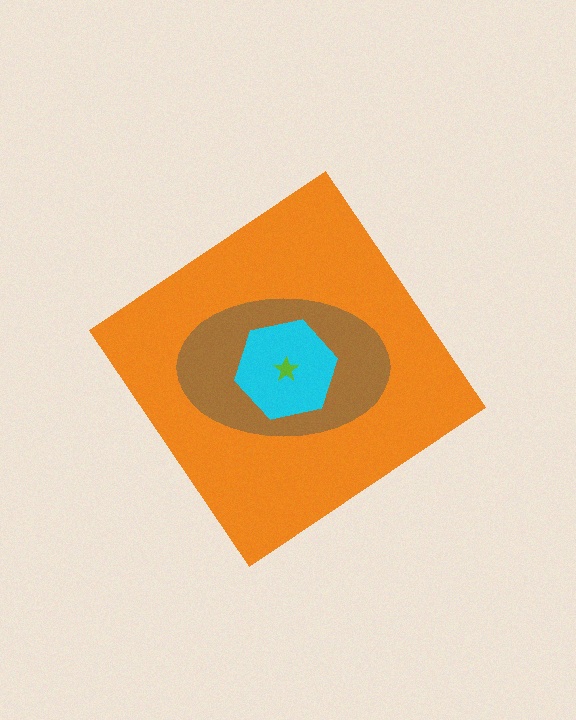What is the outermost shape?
The orange diamond.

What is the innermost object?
The lime star.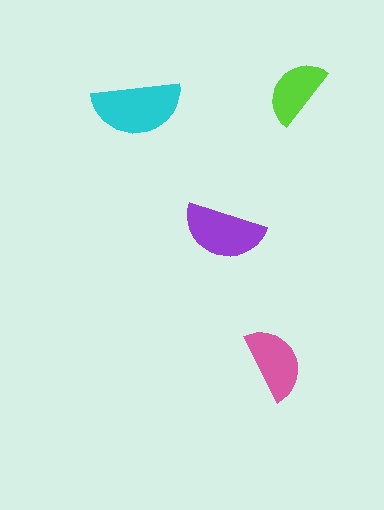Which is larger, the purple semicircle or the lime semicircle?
The purple one.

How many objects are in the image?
There are 4 objects in the image.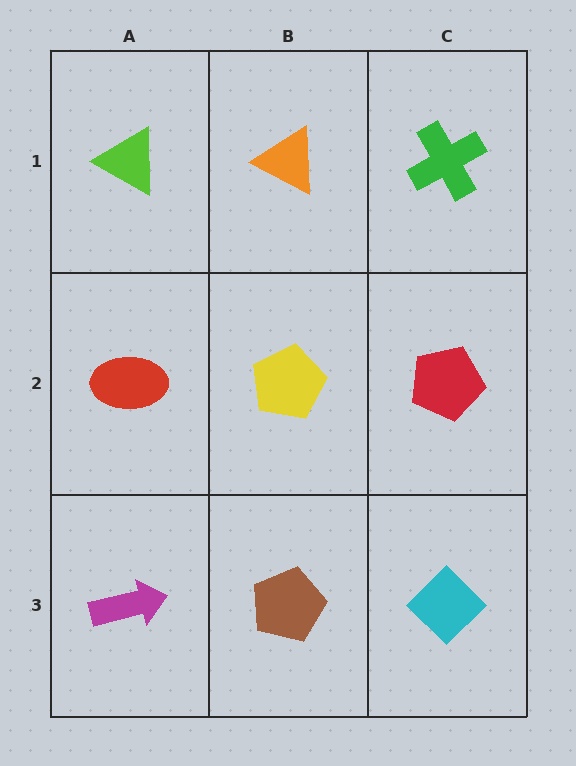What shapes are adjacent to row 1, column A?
A red ellipse (row 2, column A), an orange triangle (row 1, column B).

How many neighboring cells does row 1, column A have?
2.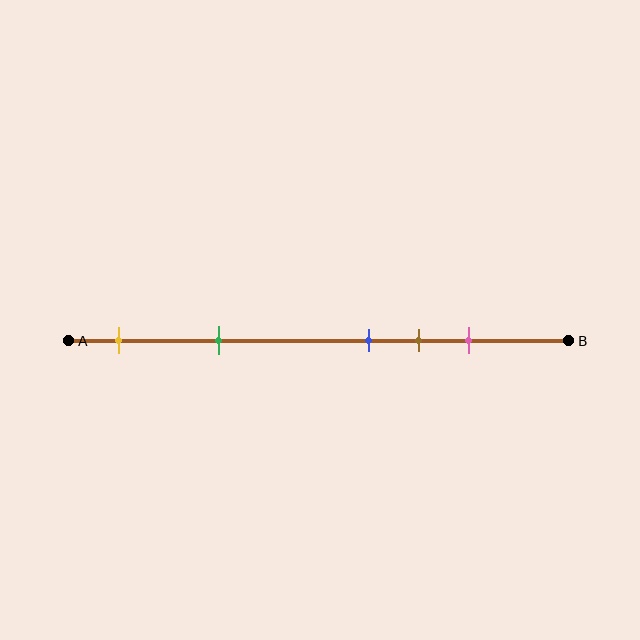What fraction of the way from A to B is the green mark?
The green mark is approximately 30% (0.3) of the way from A to B.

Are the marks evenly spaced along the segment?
No, the marks are not evenly spaced.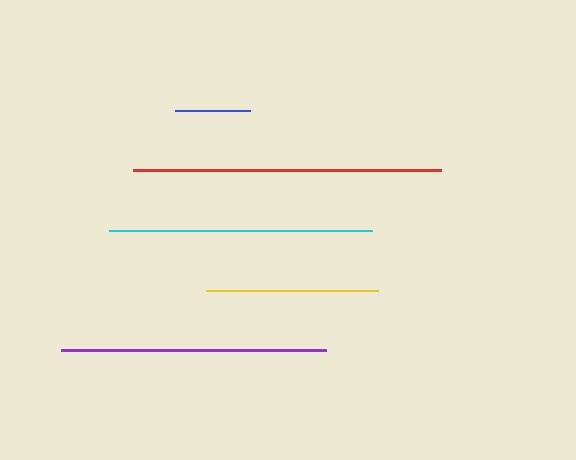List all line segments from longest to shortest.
From longest to shortest: red, purple, cyan, yellow, blue.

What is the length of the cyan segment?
The cyan segment is approximately 262 pixels long.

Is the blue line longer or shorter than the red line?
The red line is longer than the blue line.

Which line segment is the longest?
The red line is the longest at approximately 308 pixels.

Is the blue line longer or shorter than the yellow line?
The yellow line is longer than the blue line.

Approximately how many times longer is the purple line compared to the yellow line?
The purple line is approximately 1.5 times the length of the yellow line.